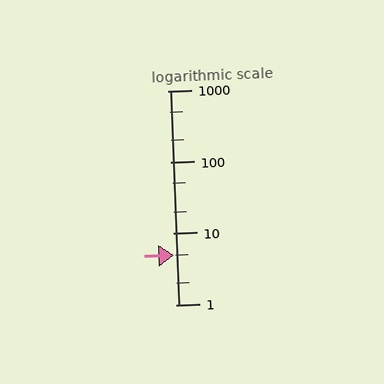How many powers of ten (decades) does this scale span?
The scale spans 3 decades, from 1 to 1000.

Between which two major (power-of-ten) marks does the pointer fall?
The pointer is between 1 and 10.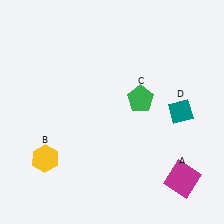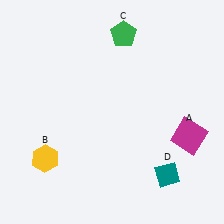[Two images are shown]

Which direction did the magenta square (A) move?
The magenta square (A) moved up.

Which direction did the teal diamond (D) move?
The teal diamond (D) moved down.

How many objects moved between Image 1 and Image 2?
3 objects moved between the two images.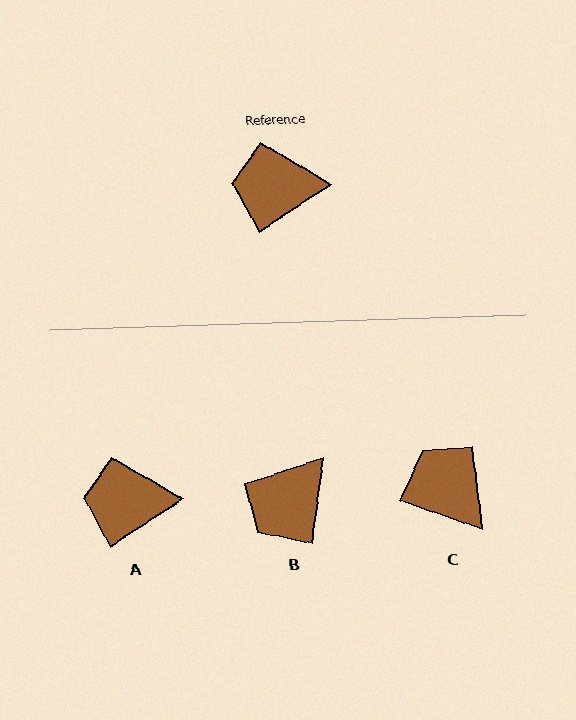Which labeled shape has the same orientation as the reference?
A.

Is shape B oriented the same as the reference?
No, it is off by about 49 degrees.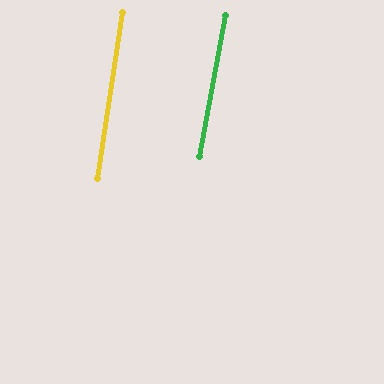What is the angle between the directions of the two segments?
Approximately 2 degrees.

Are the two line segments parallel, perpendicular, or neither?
Parallel — their directions differ by only 2.0°.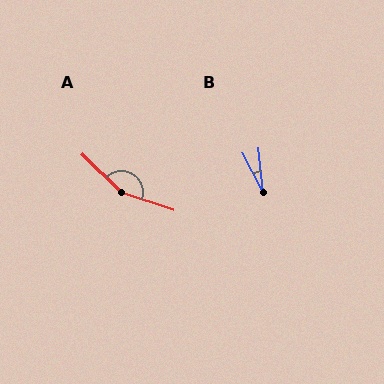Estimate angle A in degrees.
Approximately 154 degrees.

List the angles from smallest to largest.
B (21°), A (154°).